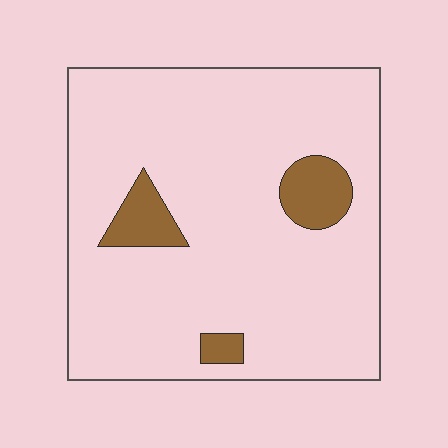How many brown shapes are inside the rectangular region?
3.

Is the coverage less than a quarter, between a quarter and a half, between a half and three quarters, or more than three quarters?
Less than a quarter.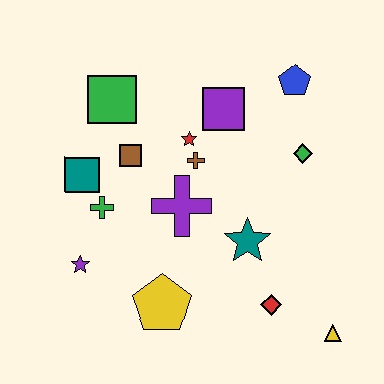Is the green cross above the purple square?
No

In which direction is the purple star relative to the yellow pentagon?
The purple star is to the left of the yellow pentagon.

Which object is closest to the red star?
The brown cross is closest to the red star.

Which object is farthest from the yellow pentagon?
The blue pentagon is farthest from the yellow pentagon.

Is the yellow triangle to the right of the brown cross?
Yes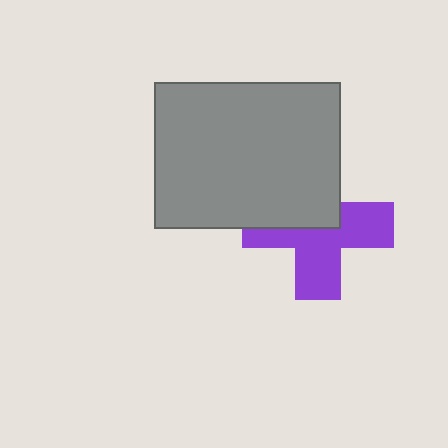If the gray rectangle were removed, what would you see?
You would see the complete purple cross.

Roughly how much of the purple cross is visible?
About half of it is visible (roughly 56%).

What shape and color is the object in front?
The object in front is a gray rectangle.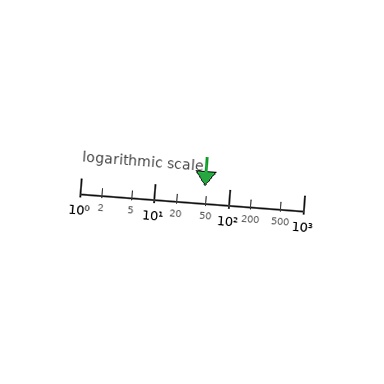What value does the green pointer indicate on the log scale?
The pointer indicates approximately 47.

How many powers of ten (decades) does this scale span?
The scale spans 3 decades, from 1 to 1000.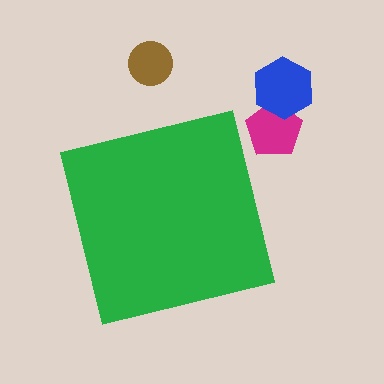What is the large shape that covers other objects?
A green square.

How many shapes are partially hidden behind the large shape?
0 shapes are partially hidden.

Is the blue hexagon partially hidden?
No, the blue hexagon is fully visible.